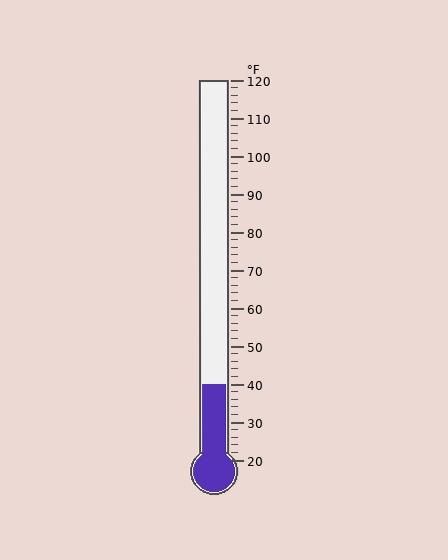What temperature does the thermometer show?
The thermometer shows approximately 40°F.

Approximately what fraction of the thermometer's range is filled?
The thermometer is filled to approximately 20% of its range.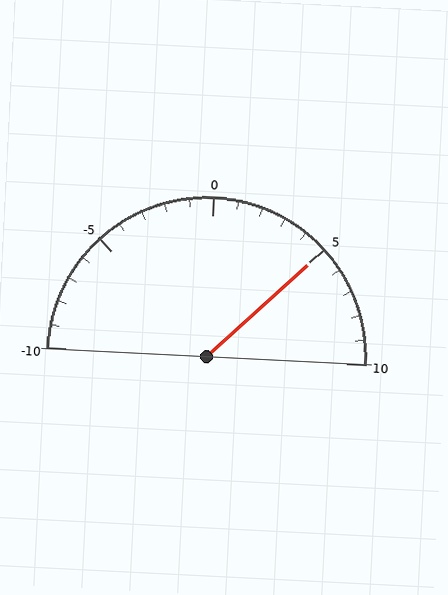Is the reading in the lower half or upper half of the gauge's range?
The reading is in the upper half of the range (-10 to 10).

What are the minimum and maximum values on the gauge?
The gauge ranges from -10 to 10.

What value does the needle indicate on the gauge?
The needle indicates approximately 5.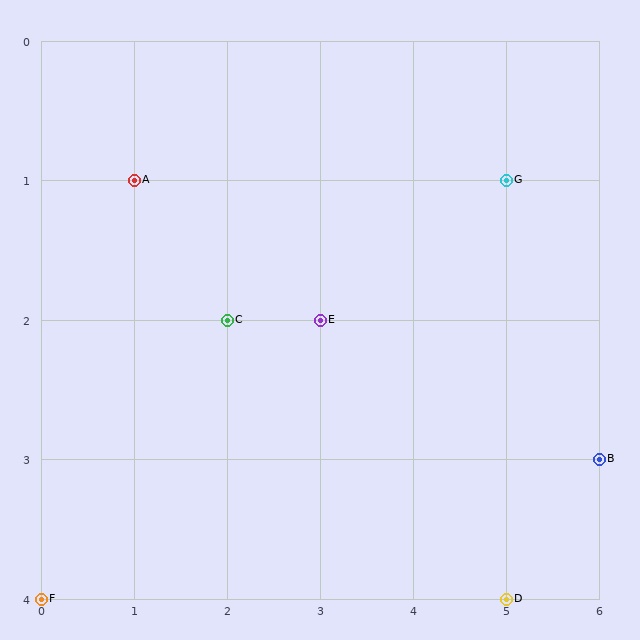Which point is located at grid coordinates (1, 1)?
Point A is at (1, 1).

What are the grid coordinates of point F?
Point F is at grid coordinates (0, 4).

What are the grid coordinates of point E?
Point E is at grid coordinates (3, 2).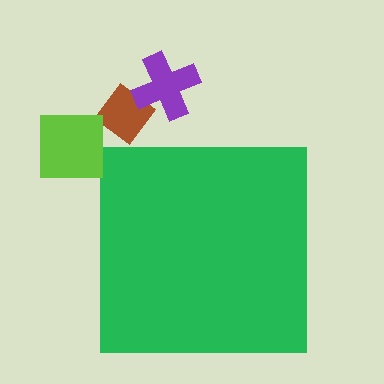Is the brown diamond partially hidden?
No, the brown diamond is fully visible.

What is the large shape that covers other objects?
A green square.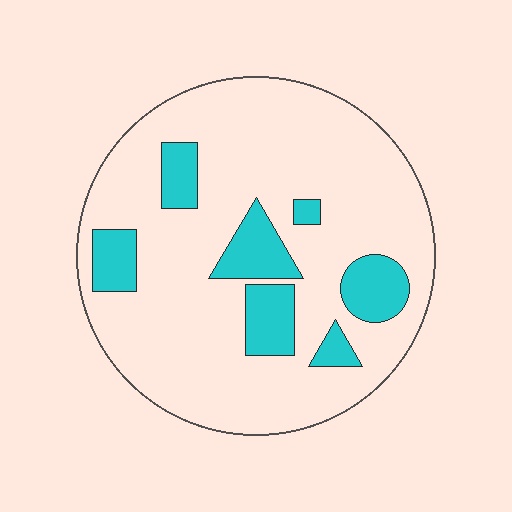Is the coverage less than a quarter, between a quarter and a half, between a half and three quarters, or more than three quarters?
Less than a quarter.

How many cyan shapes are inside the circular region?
7.